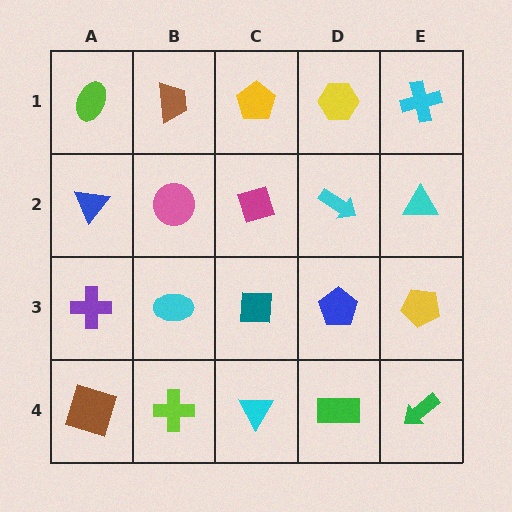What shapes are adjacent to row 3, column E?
A cyan triangle (row 2, column E), a green arrow (row 4, column E), a blue pentagon (row 3, column D).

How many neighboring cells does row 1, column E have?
2.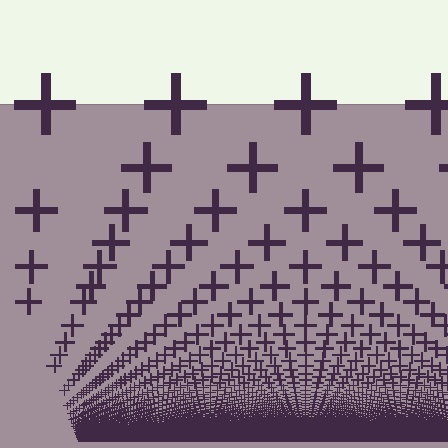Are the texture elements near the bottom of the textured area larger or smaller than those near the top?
Smaller. The gradient is inverted — elements near the bottom are smaller and denser.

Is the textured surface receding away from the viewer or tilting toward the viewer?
The surface appears to tilt toward the viewer. Texture elements get larger and sparser toward the top.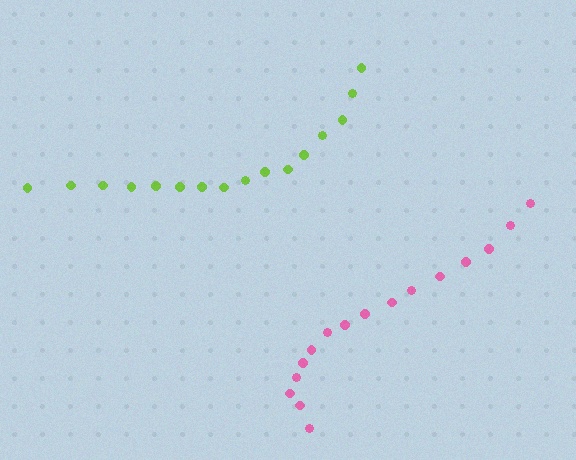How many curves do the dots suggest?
There are 2 distinct paths.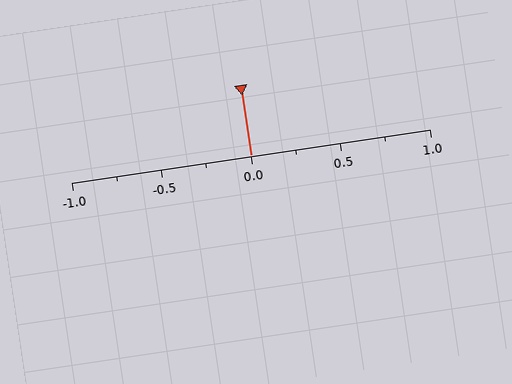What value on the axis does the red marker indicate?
The marker indicates approximately 0.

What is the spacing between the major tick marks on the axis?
The major ticks are spaced 0.5 apart.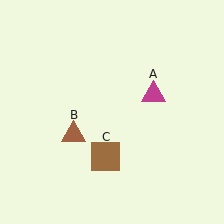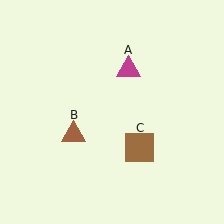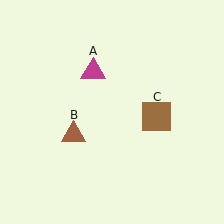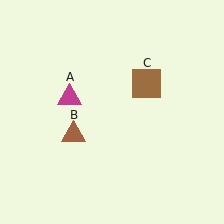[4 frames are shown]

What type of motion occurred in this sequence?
The magenta triangle (object A), brown square (object C) rotated counterclockwise around the center of the scene.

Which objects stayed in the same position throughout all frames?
Brown triangle (object B) remained stationary.